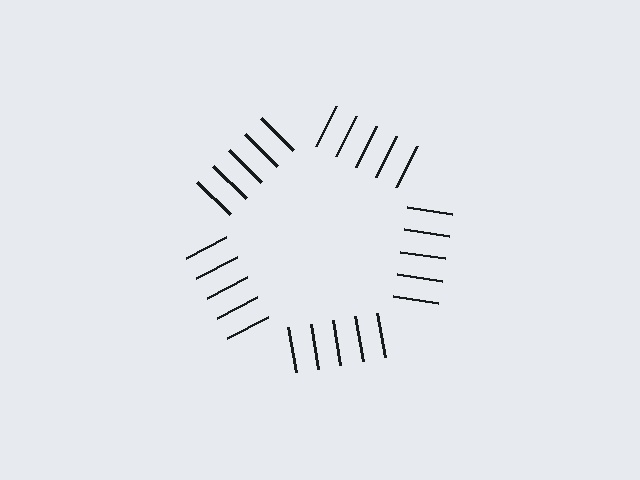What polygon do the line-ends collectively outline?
An illusory pentagon — the line segments terminate on its edges but no continuous stroke is drawn.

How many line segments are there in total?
25 — 5 along each of the 5 edges.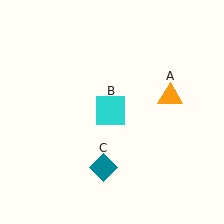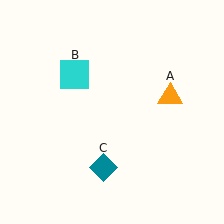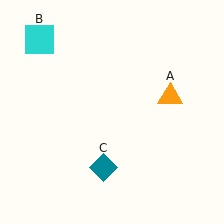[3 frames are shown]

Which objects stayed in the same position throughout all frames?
Orange triangle (object A) and teal diamond (object C) remained stationary.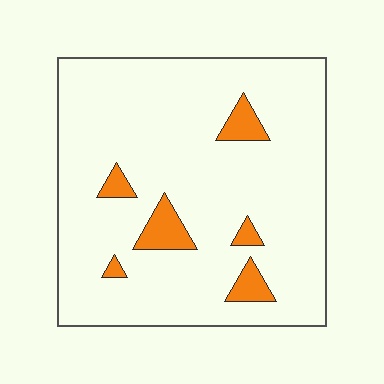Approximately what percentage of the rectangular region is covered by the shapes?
Approximately 10%.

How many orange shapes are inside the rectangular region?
6.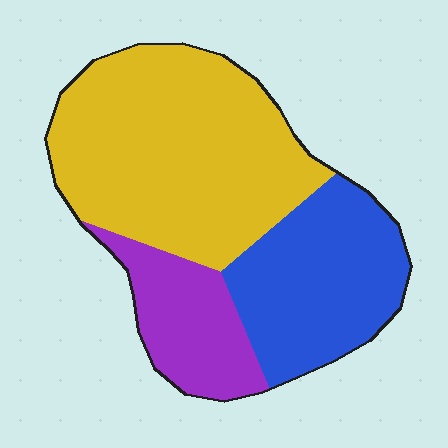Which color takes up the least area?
Purple, at roughly 20%.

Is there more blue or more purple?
Blue.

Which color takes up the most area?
Yellow, at roughly 50%.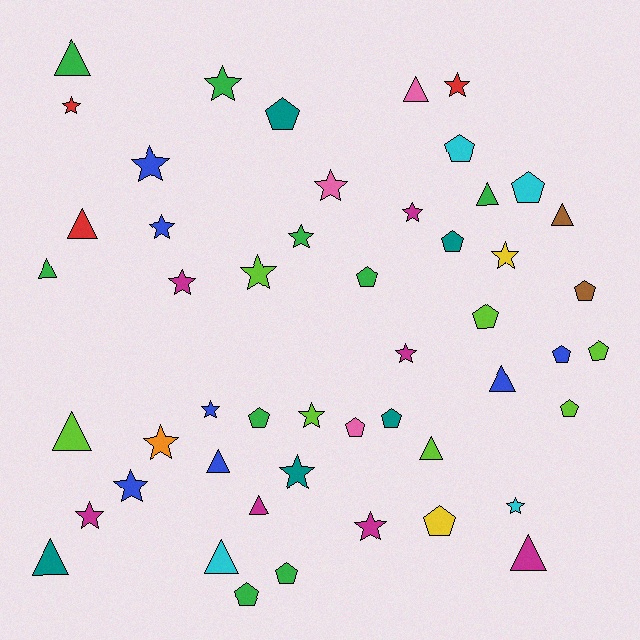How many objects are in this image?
There are 50 objects.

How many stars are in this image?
There are 20 stars.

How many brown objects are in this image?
There are 2 brown objects.